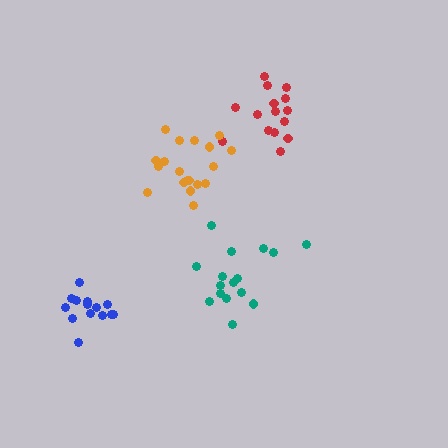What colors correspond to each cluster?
The clusters are colored: red, teal, orange, blue.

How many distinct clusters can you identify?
There are 4 distinct clusters.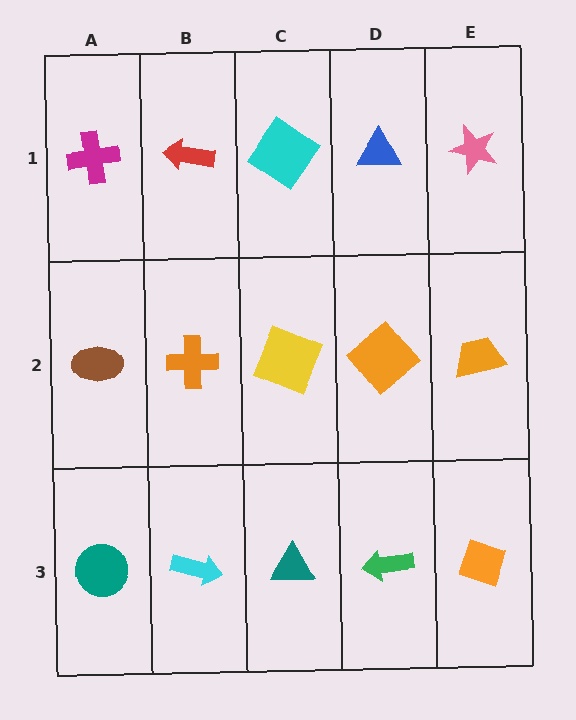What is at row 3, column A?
A teal circle.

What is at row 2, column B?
An orange cross.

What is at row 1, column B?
A red arrow.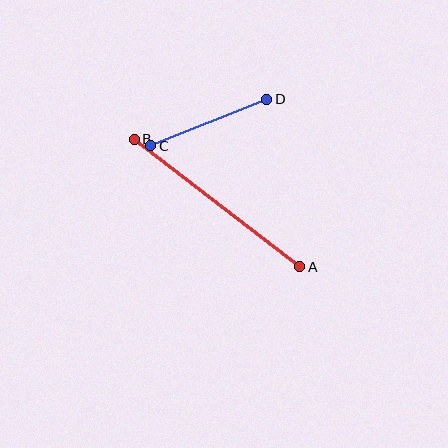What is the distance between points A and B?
The distance is approximately 209 pixels.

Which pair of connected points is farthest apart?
Points A and B are farthest apart.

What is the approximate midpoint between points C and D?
The midpoint is at approximately (209, 123) pixels.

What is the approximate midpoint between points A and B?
The midpoint is at approximately (217, 203) pixels.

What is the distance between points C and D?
The distance is approximately 125 pixels.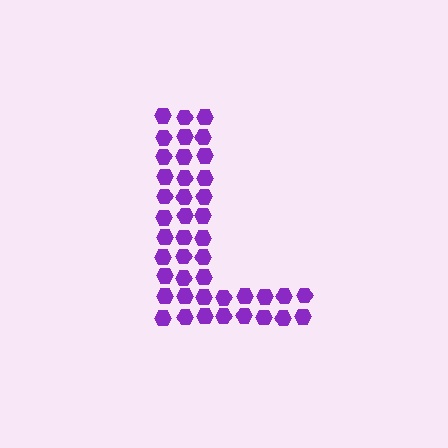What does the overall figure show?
The overall figure shows the letter L.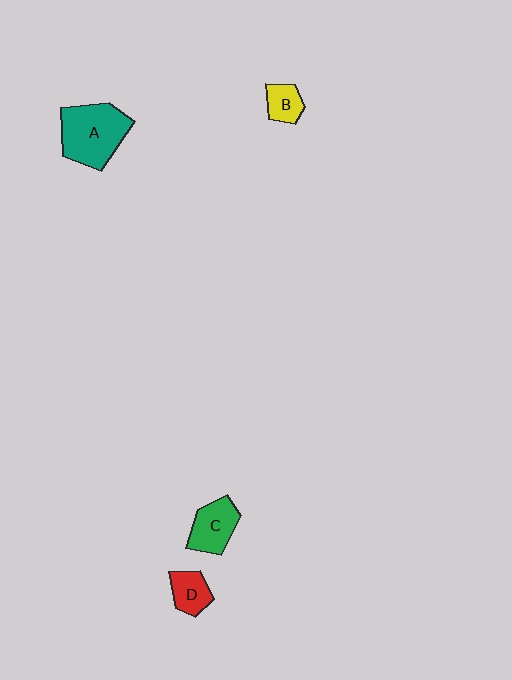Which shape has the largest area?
Shape A (teal).